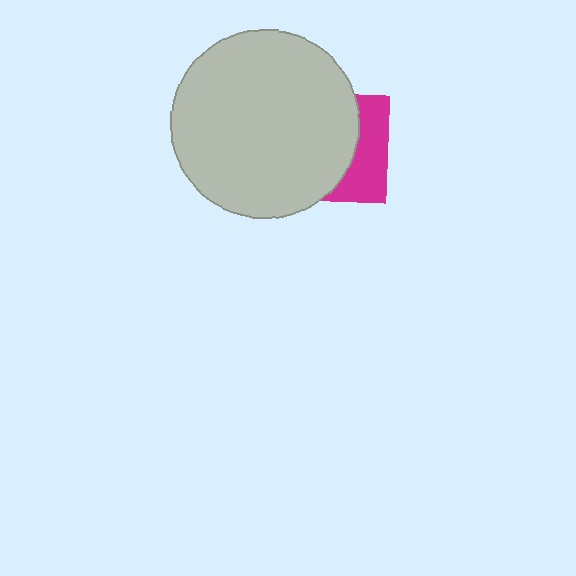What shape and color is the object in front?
The object in front is a light gray circle.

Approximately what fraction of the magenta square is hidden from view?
Roughly 65% of the magenta square is hidden behind the light gray circle.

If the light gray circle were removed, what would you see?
You would see the complete magenta square.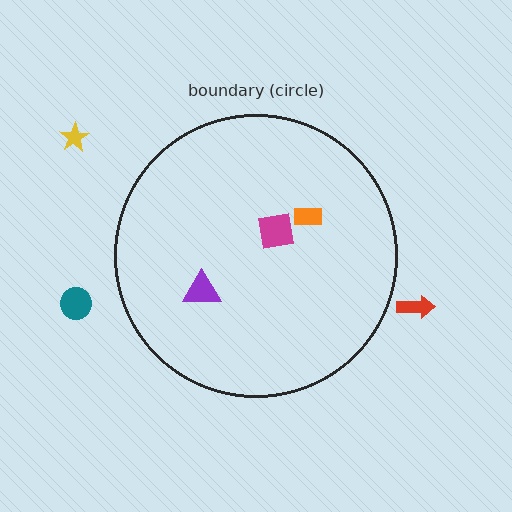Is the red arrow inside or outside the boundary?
Outside.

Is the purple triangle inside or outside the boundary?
Inside.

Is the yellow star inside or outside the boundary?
Outside.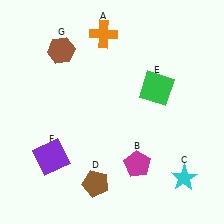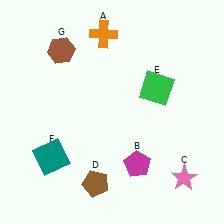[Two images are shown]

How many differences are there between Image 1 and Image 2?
There are 2 differences between the two images.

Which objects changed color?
C changed from cyan to pink. F changed from purple to teal.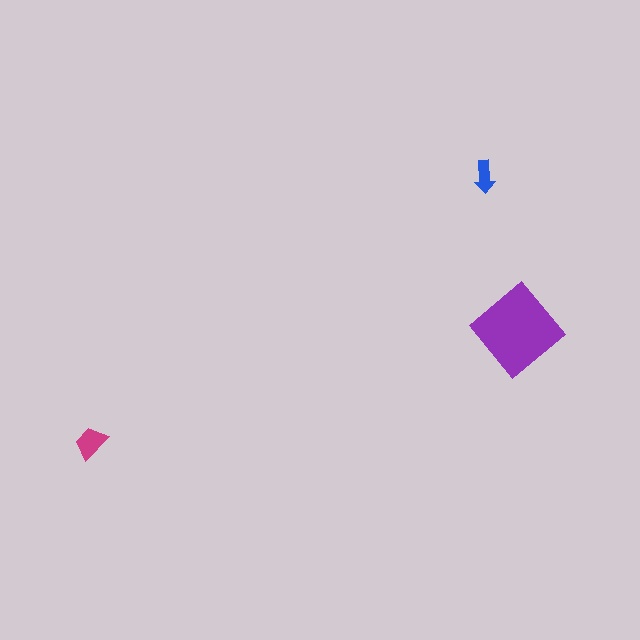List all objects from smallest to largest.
The blue arrow, the magenta trapezoid, the purple diamond.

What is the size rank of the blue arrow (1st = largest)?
3rd.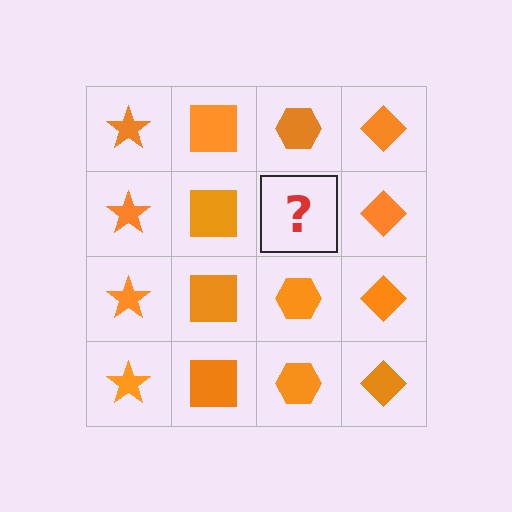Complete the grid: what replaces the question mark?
The question mark should be replaced with an orange hexagon.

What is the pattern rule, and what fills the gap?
The rule is that each column has a consistent shape. The gap should be filled with an orange hexagon.